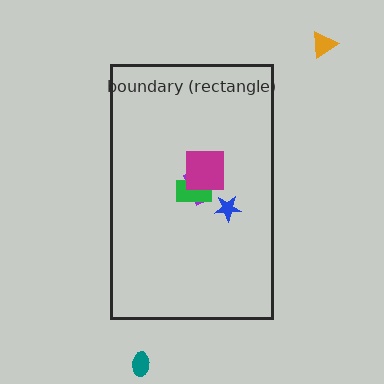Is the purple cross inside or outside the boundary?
Inside.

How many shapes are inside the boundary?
4 inside, 2 outside.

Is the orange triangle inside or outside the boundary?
Outside.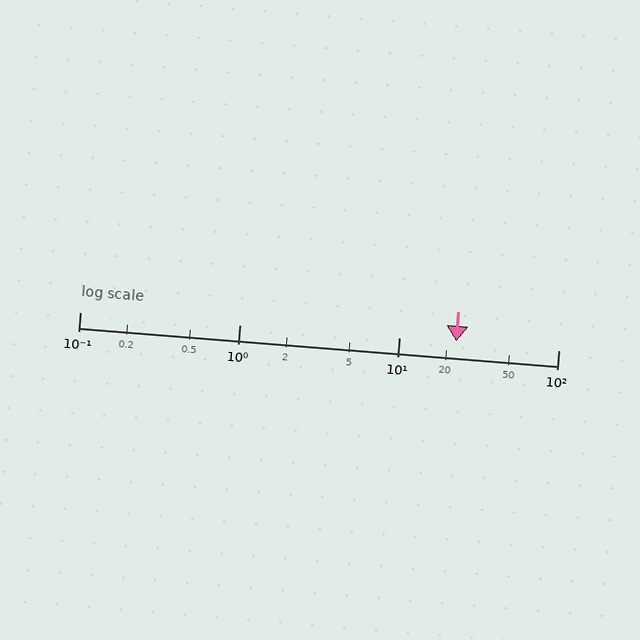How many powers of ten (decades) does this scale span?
The scale spans 3 decades, from 0.1 to 100.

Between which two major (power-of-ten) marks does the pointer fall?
The pointer is between 10 and 100.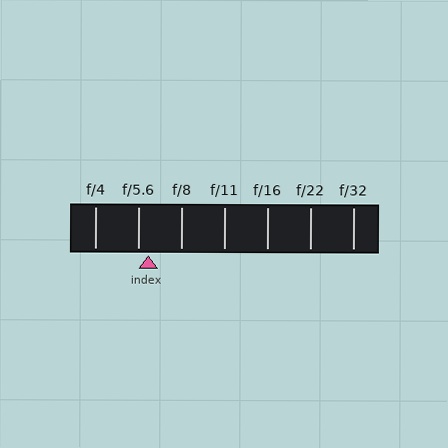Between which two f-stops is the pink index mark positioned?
The index mark is between f/5.6 and f/8.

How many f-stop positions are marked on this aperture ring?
There are 7 f-stop positions marked.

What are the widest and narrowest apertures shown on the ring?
The widest aperture shown is f/4 and the narrowest is f/32.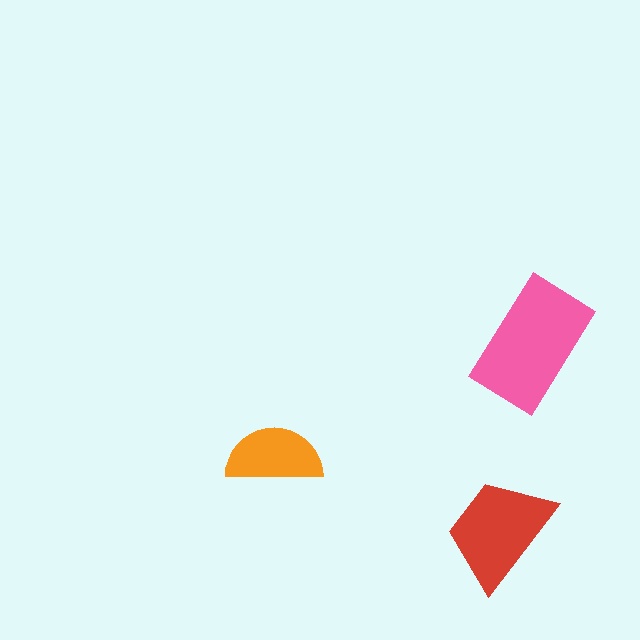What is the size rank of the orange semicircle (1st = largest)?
3rd.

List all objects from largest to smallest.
The pink rectangle, the red trapezoid, the orange semicircle.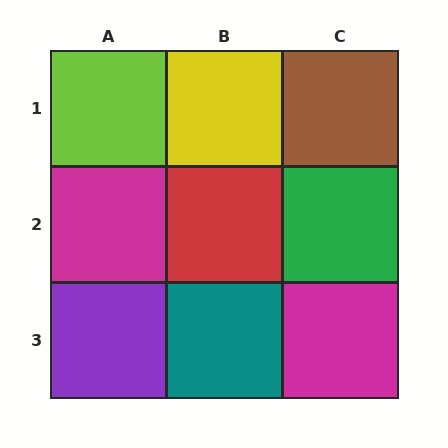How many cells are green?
1 cell is green.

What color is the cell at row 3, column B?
Teal.